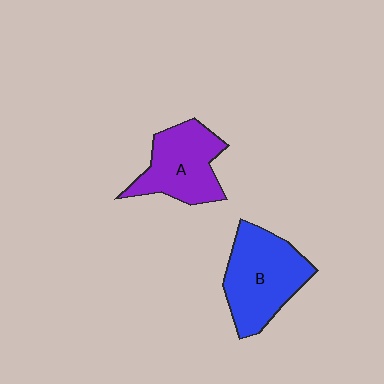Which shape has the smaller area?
Shape A (purple).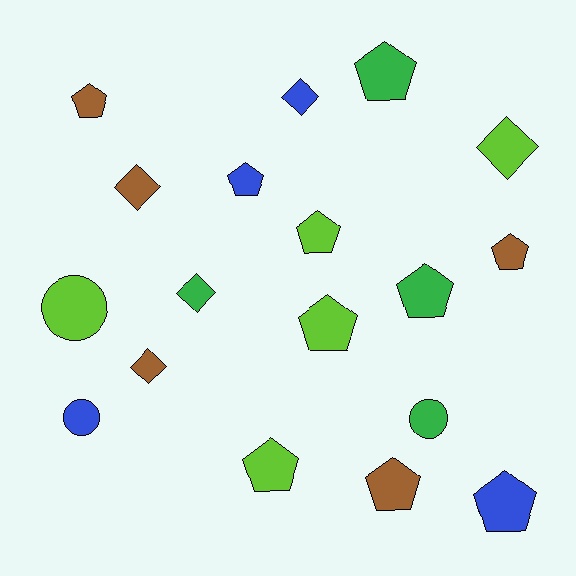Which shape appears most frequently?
Pentagon, with 10 objects.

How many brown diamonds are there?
There are 2 brown diamonds.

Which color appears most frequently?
Lime, with 5 objects.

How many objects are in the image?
There are 18 objects.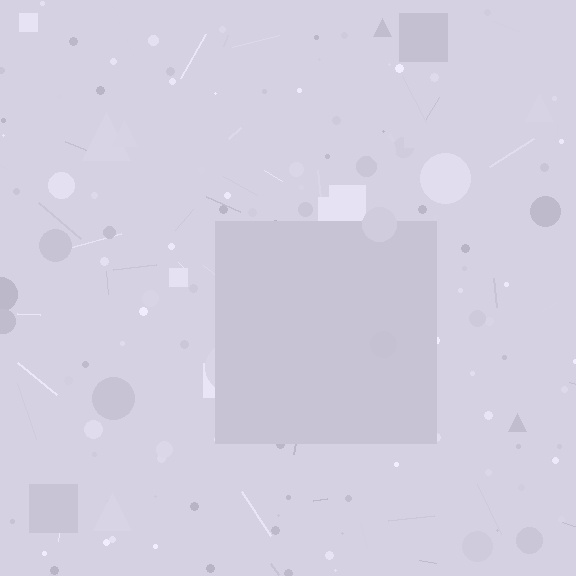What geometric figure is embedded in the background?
A square is embedded in the background.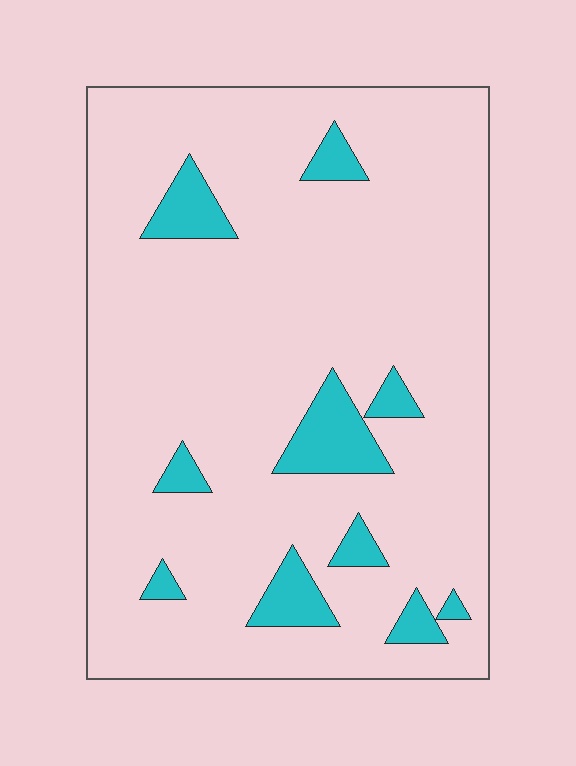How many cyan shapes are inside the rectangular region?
10.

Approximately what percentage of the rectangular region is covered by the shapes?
Approximately 10%.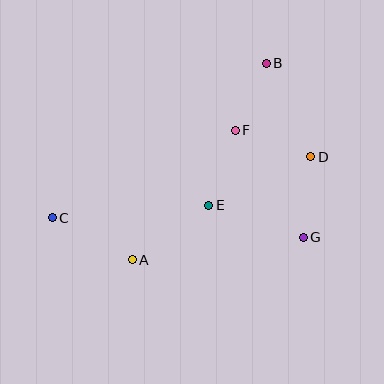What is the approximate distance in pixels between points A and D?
The distance between A and D is approximately 206 pixels.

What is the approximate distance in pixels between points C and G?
The distance between C and G is approximately 252 pixels.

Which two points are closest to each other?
Points B and F are closest to each other.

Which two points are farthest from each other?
Points C and D are farthest from each other.